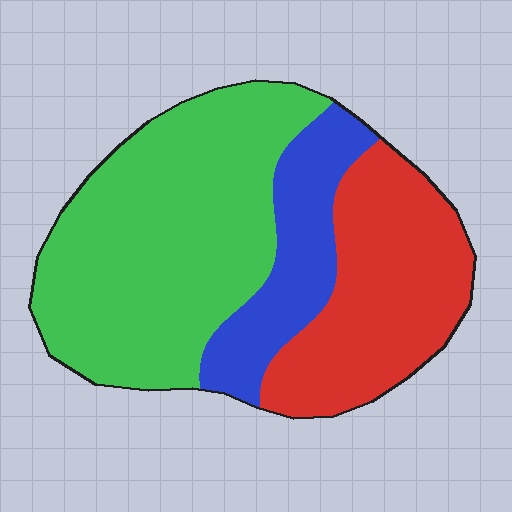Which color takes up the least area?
Blue, at roughly 20%.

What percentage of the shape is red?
Red takes up about one third (1/3) of the shape.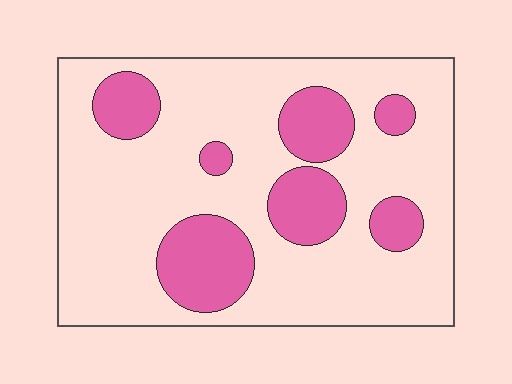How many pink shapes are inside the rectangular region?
7.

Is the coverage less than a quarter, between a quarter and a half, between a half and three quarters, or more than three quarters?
Less than a quarter.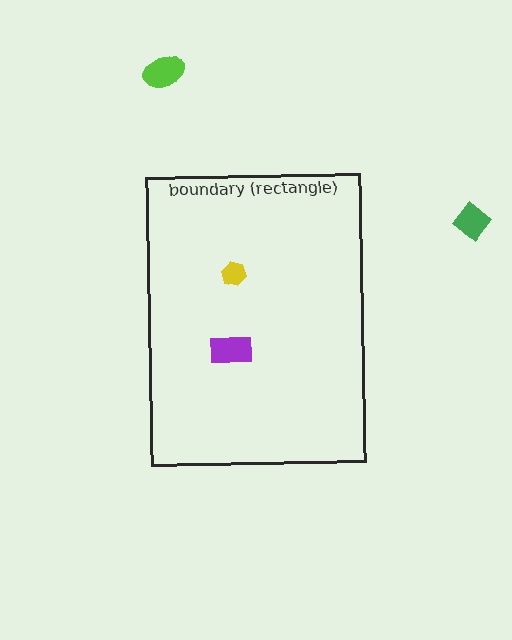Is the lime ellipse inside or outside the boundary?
Outside.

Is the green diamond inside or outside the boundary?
Outside.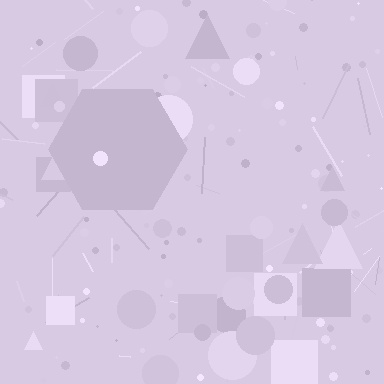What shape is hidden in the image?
A hexagon is hidden in the image.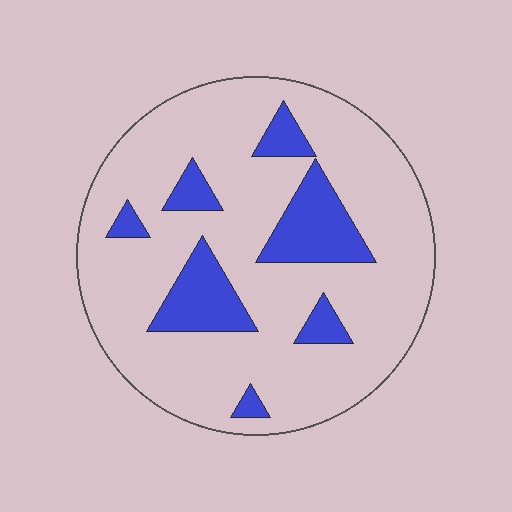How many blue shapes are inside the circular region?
7.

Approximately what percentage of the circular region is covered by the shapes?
Approximately 20%.